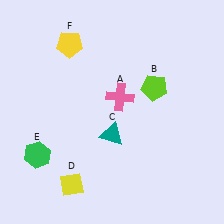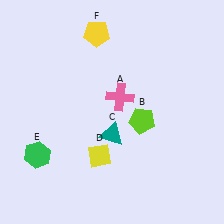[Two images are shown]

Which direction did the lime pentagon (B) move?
The lime pentagon (B) moved down.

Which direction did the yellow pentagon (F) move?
The yellow pentagon (F) moved right.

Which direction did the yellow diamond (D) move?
The yellow diamond (D) moved up.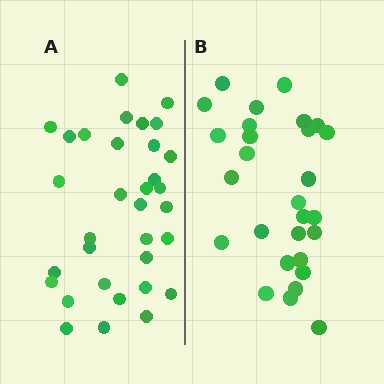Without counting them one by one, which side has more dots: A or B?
Region A (the left region) has more dots.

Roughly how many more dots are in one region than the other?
Region A has about 5 more dots than region B.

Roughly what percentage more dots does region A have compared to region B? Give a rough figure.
About 20% more.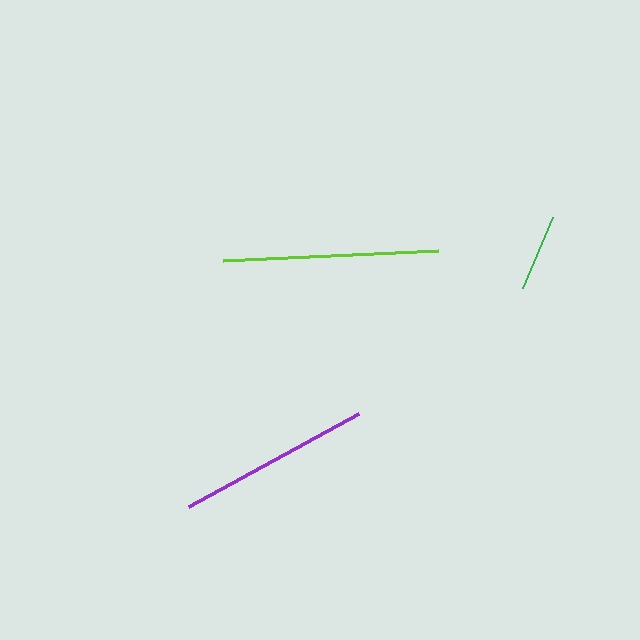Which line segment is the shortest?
The green line is the shortest at approximately 77 pixels.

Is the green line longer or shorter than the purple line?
The purple line is longer than the green line.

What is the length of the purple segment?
The purple segment is approximately 195 pixels long.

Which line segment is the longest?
The lime line is the longest at approximately 215 pixels.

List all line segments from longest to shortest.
From longest to shortest: lime, purple, green.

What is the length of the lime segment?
The lime segment is approximately 215 pixels long.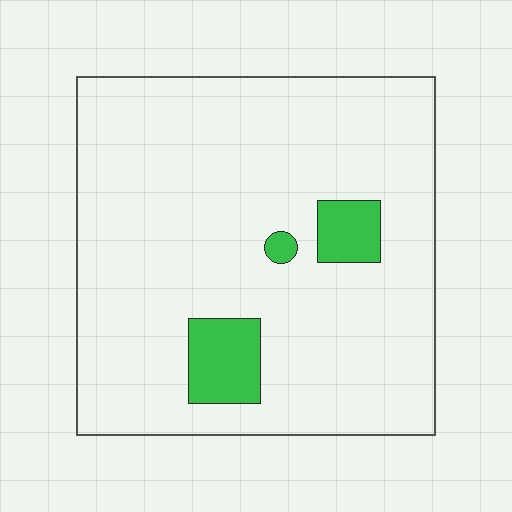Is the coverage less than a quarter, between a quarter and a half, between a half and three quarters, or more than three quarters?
Less than a quarter.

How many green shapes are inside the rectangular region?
3.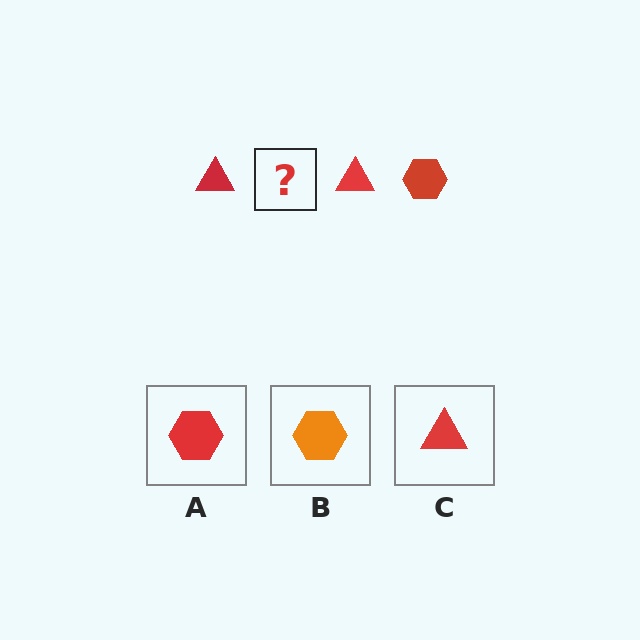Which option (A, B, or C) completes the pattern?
A.